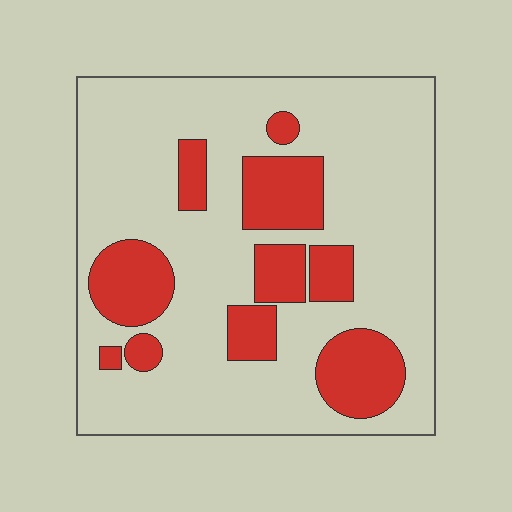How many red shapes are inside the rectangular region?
10.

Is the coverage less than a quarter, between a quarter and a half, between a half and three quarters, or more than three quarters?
Less than a quarter.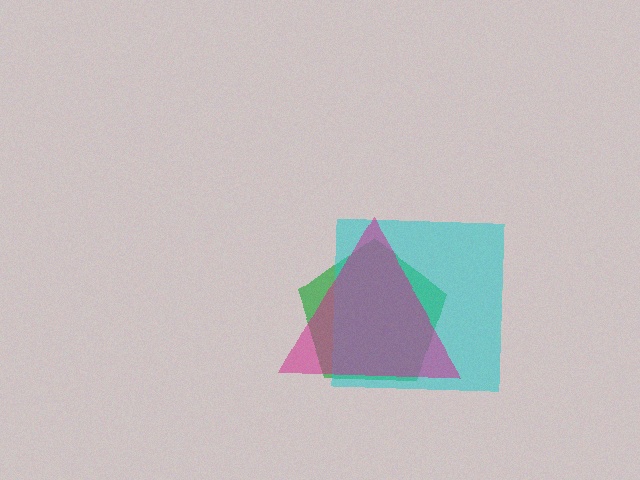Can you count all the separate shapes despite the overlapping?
Yes, there are 3 separate shapes.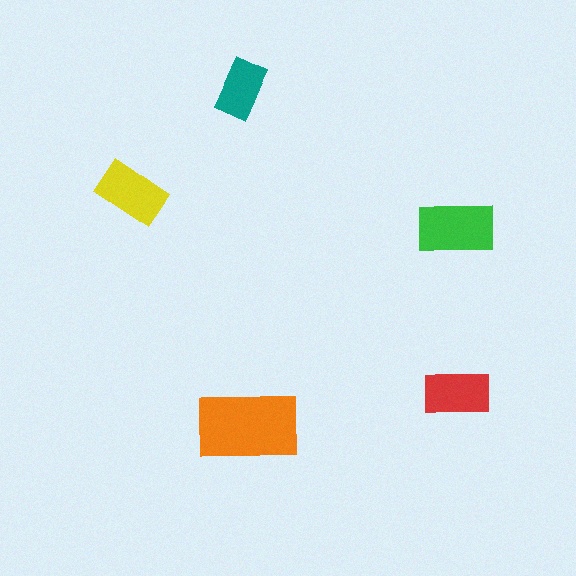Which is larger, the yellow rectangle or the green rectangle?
The green one.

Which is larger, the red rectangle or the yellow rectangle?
The yellow one.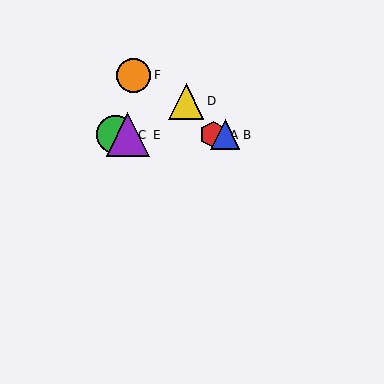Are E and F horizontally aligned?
No, E is at y≈135 and F is at y≈75.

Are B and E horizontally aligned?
Yes, both are at y≈135.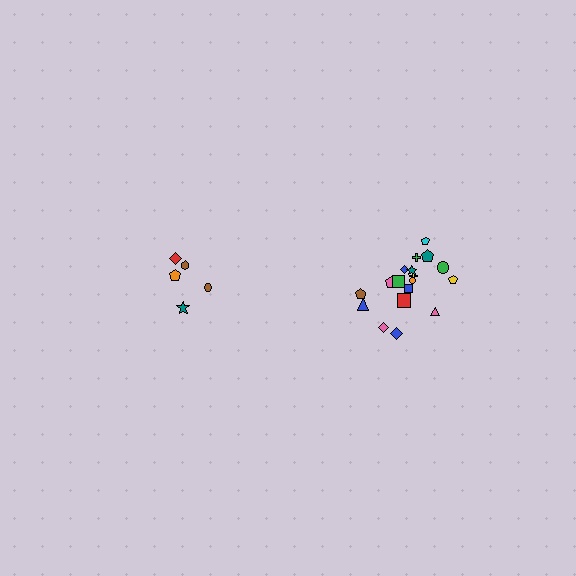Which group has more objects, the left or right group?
The right group.